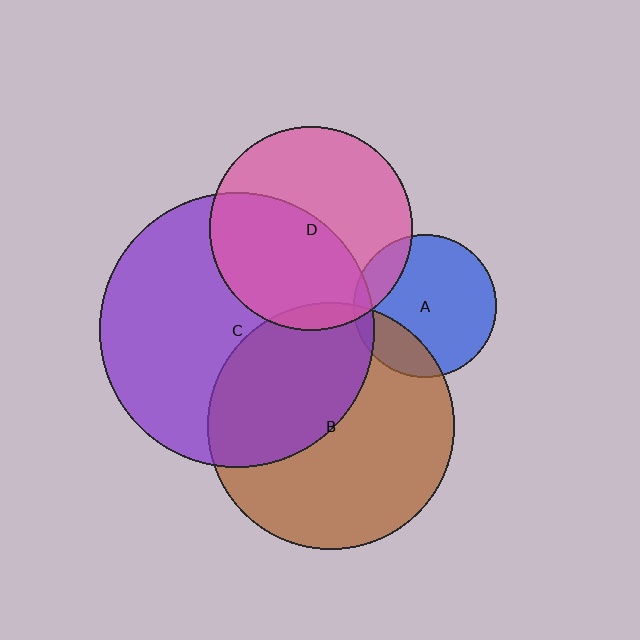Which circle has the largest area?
Circle C (purple).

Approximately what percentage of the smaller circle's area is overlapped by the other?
Approximately 5%.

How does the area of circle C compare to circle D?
Approximately 1.8 times.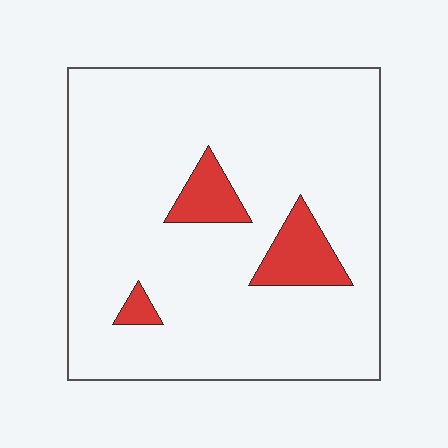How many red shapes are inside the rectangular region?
3.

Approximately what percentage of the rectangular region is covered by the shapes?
Approximately 10%.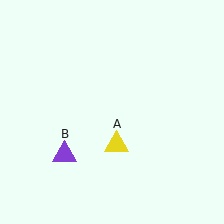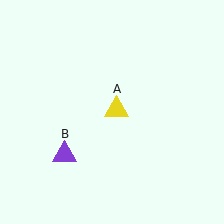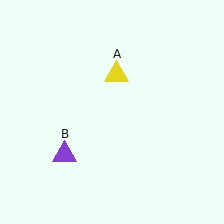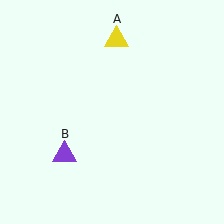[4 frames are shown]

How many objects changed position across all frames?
1 object changed position: yellow triangle (object A).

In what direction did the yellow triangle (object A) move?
The yellow triangle (object A) moved up.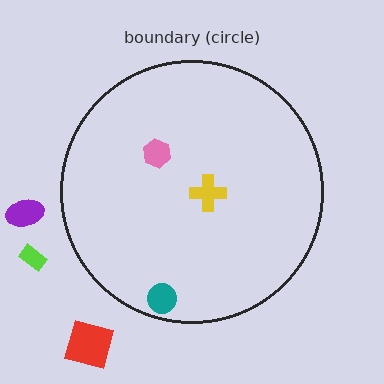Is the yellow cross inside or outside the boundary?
Inside.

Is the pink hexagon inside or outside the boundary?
Inside.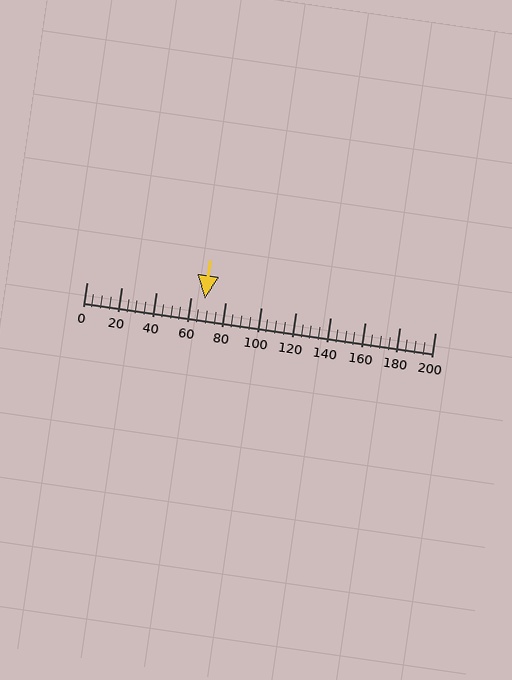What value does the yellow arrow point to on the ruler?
The yellow arrow points to approximately 68.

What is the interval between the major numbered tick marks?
The major tick marks are spaced 20 units apart.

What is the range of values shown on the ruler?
The ruler shows values from 0 to 200.